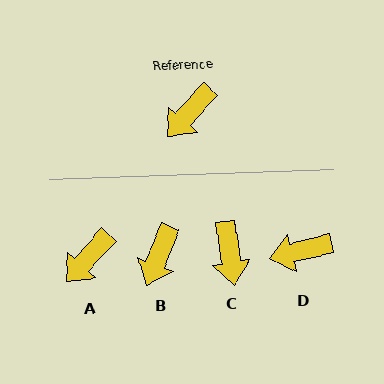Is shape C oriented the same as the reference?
No, it is off by about 50 degrees.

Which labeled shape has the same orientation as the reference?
A.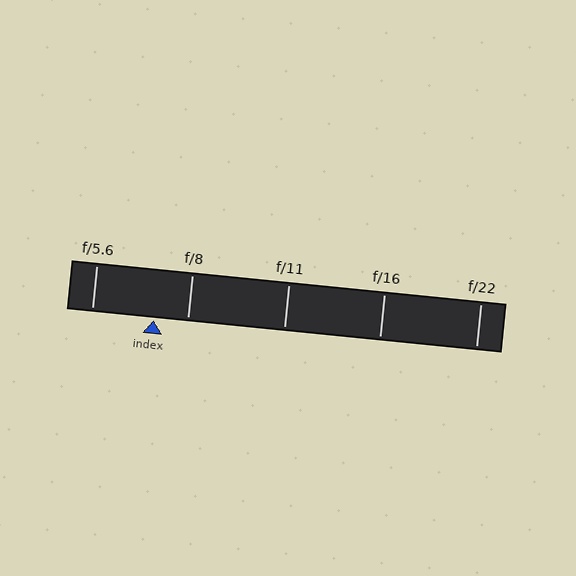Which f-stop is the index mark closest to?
The index mark is closest to f/8.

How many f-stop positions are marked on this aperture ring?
There are 5 f-stop positions marked.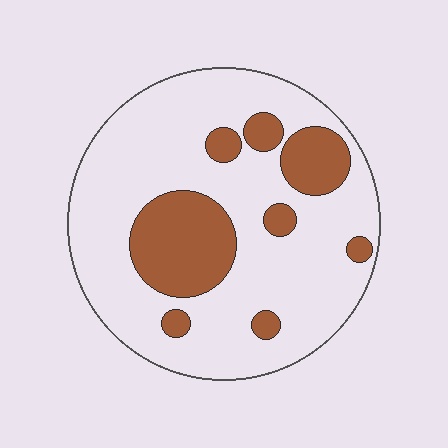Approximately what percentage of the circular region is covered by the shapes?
Approximately 25%.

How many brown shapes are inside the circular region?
8.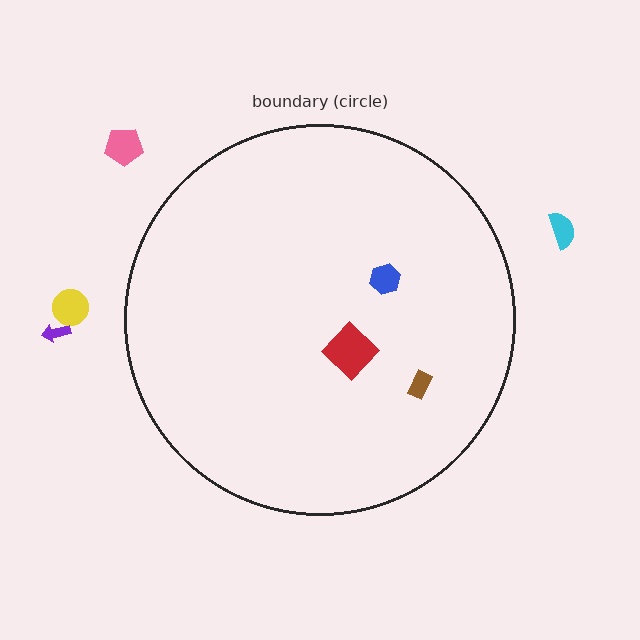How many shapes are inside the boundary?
3 inside, 4 outside.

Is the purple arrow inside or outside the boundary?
Outside.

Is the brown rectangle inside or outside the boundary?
Inside.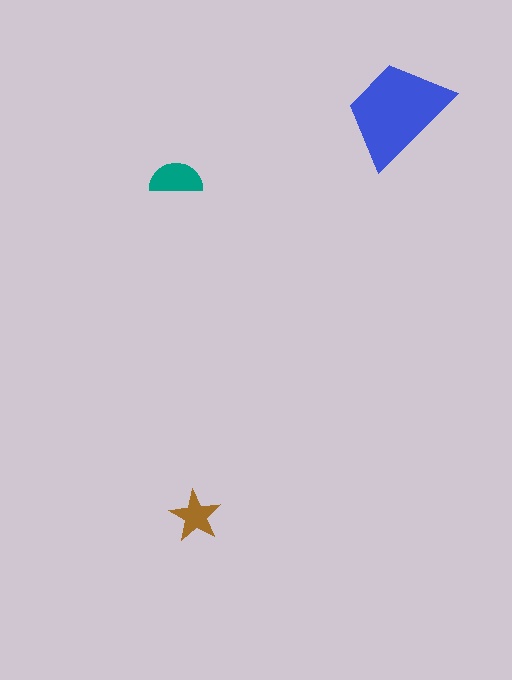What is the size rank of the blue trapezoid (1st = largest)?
1st.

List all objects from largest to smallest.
The blue trapezoid, the teal semicircle, the brown star.